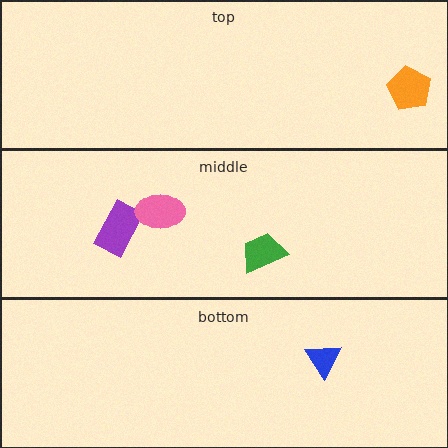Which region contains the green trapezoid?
The middle region.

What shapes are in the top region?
The orange pentagon.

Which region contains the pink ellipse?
The middle region.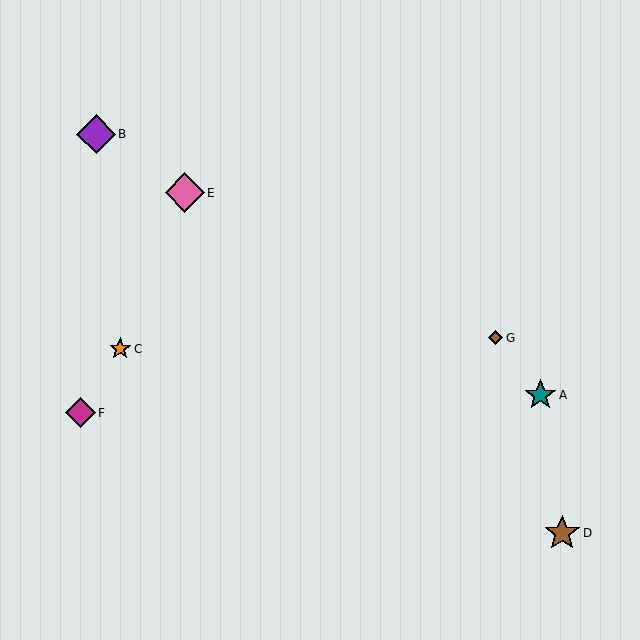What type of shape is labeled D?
Shape D is a brown star.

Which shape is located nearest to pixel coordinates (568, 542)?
The brown star (labeled D) at (562, 533) is nearest to that location.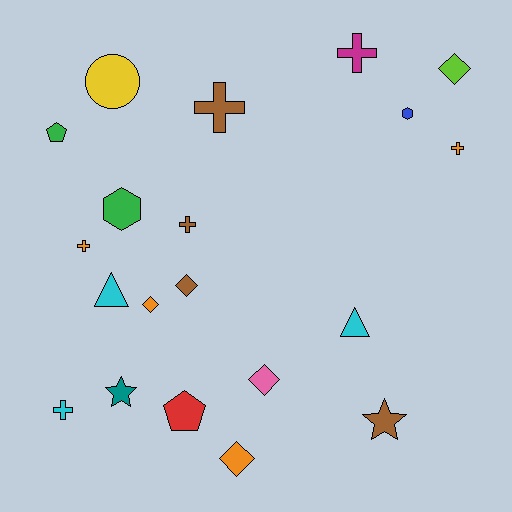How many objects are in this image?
There are 20 objects.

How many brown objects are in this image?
There are 4 brown objects.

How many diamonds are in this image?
There are 5 diamonds.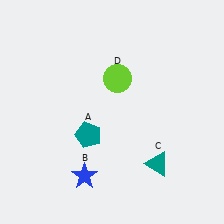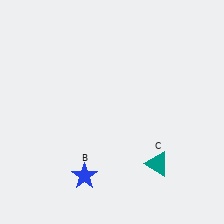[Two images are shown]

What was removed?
The lime circle (D), the teal pentagon (A) were removed in Image 2.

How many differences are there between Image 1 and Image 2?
There are 2 differences between the two images.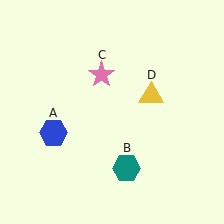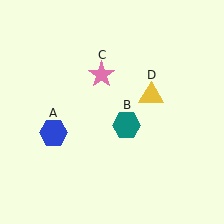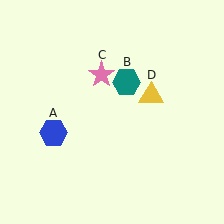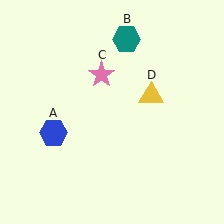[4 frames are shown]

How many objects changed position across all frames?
1 object changed position: teal hexagon (object B).